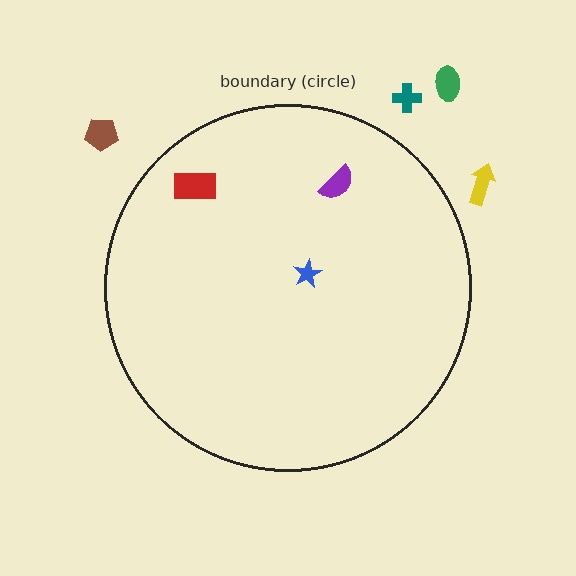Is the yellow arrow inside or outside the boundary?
Outside.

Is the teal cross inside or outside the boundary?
Outside.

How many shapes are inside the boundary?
3 inside, 4 outside.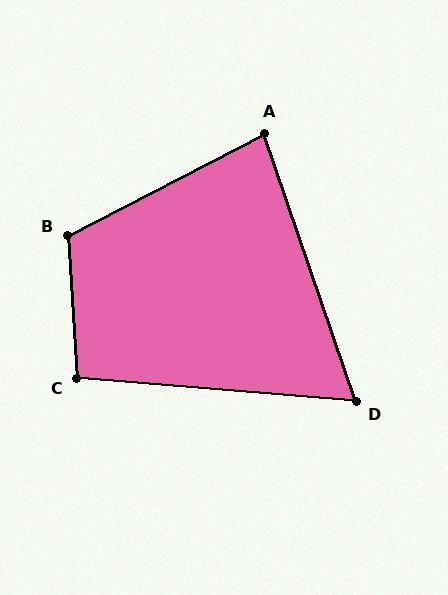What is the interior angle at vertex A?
Approximately 82 degrees (acute).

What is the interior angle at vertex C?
Approximately 98 degrees (obtuse).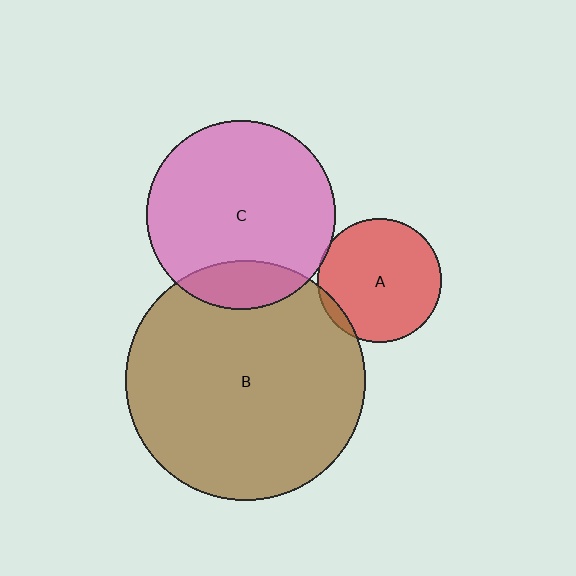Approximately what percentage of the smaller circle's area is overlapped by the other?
Approximately 15%.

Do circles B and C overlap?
Yes.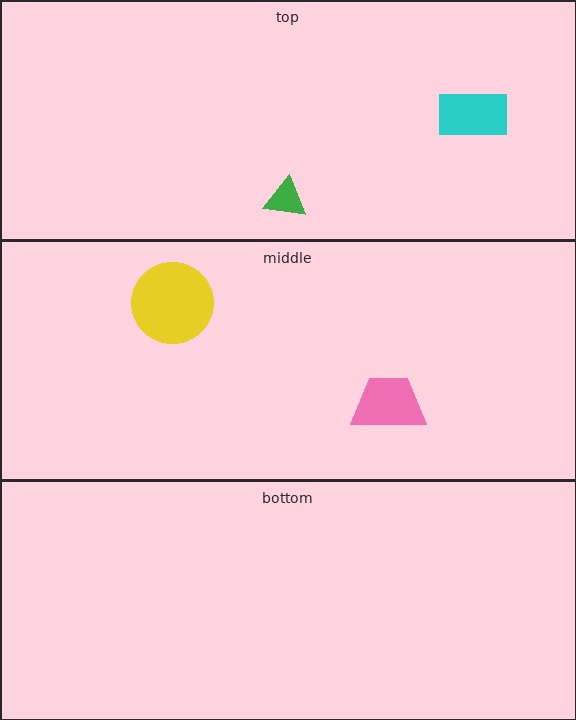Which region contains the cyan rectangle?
The top region.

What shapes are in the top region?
The cyan rectangle, the green triangle.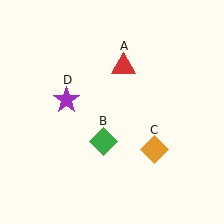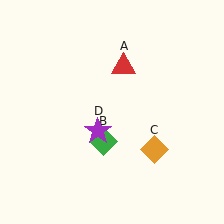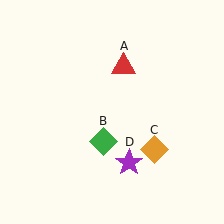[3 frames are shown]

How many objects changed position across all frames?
1 object changed position: purple star (object D).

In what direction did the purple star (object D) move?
The purple star (object D) moved down and to the right.